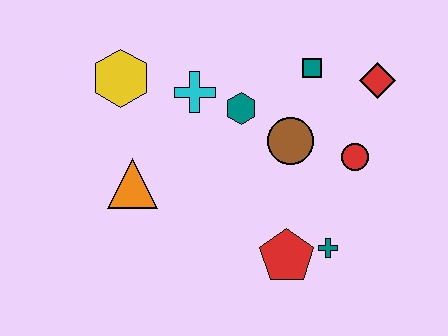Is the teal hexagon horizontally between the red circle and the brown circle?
No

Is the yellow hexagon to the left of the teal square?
Yes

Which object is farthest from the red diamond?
The orange triangle is farthest from the red diamond.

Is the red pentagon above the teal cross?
No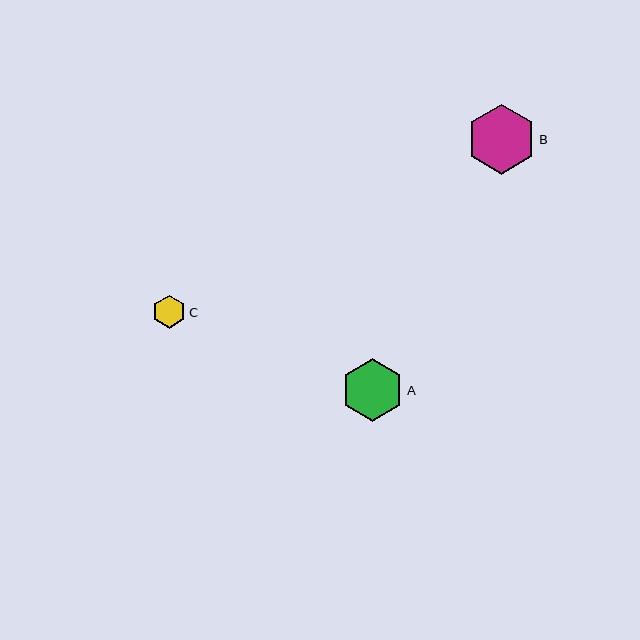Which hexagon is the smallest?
Hexagon C is the smallest with a size of approximately 33 pixels.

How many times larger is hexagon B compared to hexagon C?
Hexagon B is approximately 2.1 times the size of hexagon C.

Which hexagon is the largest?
Hexagon B is the largest with a size of approximately 70 pixels.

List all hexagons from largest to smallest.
From largest to smallest: B, A, C.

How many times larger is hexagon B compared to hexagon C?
Hexagon B is approximately 2.1 times the size of hexagon C.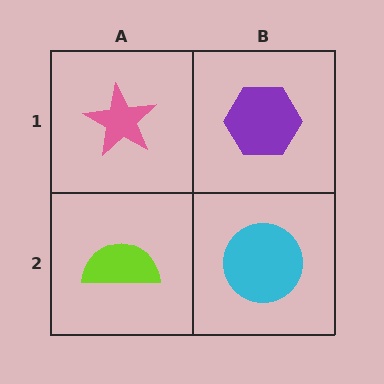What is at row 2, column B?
A cyan circle.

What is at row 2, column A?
A lime semicircle.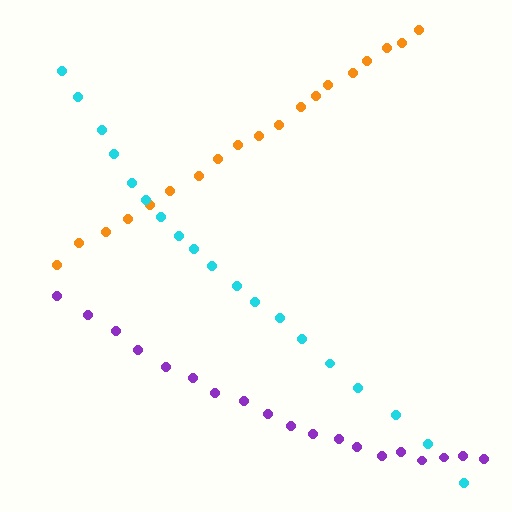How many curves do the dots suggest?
There are 3 distinct paths.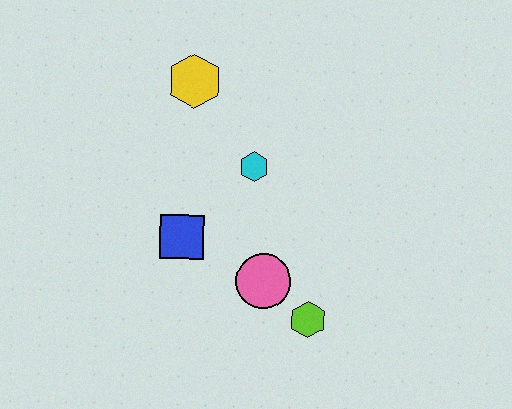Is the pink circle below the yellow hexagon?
Yes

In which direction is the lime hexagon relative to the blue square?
The lime hexagon is to the right of the blue square.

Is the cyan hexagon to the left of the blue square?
No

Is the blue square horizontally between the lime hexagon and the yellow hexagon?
No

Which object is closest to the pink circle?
The lime hexagon is closest to the pink circle.